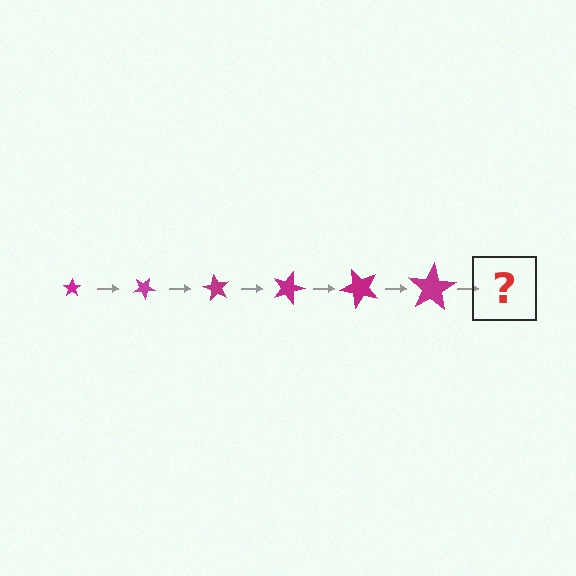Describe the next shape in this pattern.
It should be a star, larger than the previous one and rotated 180 degrees from the start.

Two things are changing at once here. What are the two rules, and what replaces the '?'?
The two rules are that the star grows larger each step and it rotates 30 degrees each step. The '?' should be a star, larger than the previous one and rotated 180 degrees from the start.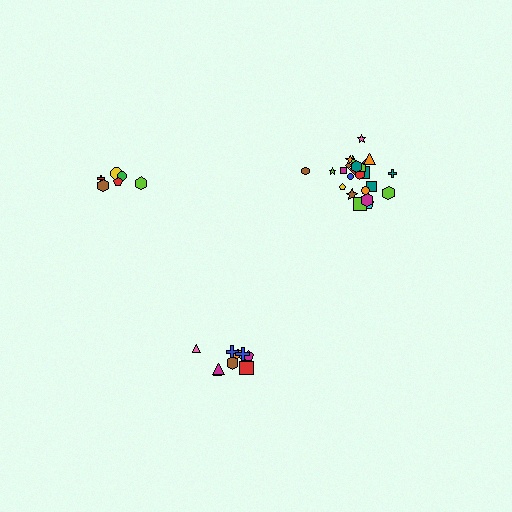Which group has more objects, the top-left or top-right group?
The top-right group.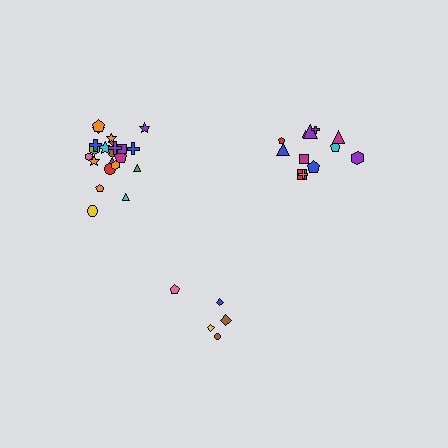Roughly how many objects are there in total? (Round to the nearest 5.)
Roughly 40 objects in total.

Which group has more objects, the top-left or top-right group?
The top-left group.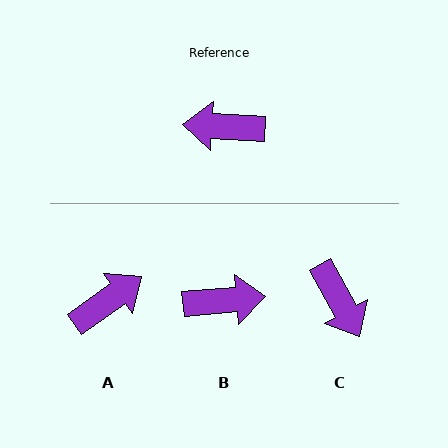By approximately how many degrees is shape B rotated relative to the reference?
Approximately 172 degrees clockwise.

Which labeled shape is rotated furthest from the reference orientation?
B, about 172 degrees away.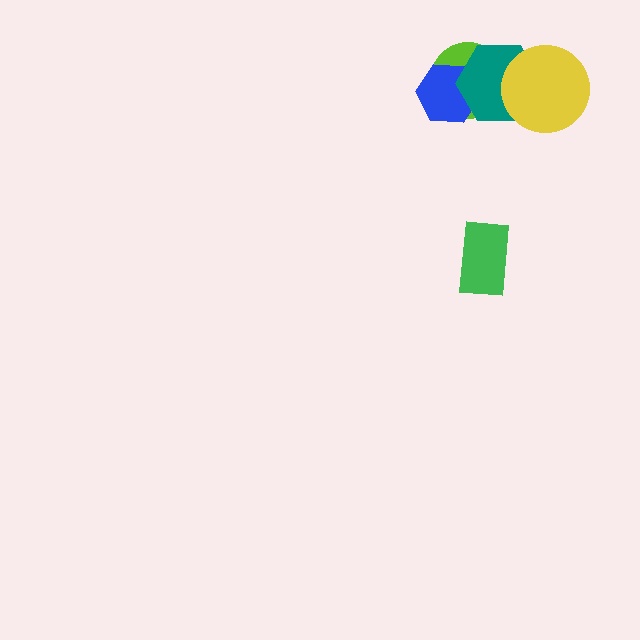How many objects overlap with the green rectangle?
0 objects overlap with the green rectangle.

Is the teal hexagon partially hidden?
Yes, it is partially covered by another shape.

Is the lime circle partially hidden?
Yes, it is partially covered by another shape.